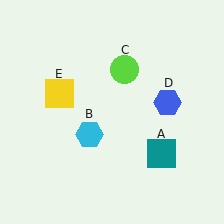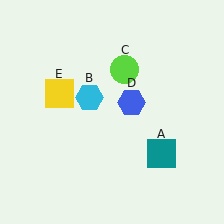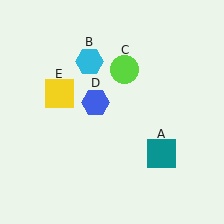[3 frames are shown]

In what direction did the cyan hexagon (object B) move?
The cyan hexagon (object B) moved up.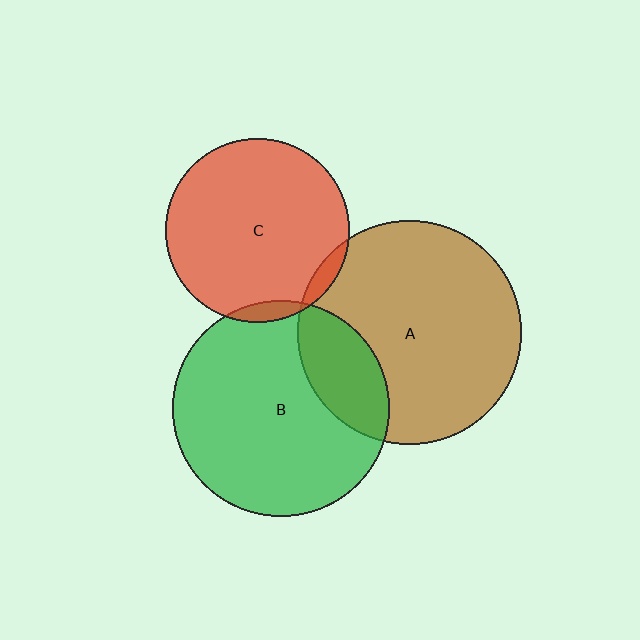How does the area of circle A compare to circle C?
Approximately 1.5 times.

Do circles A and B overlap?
Yes.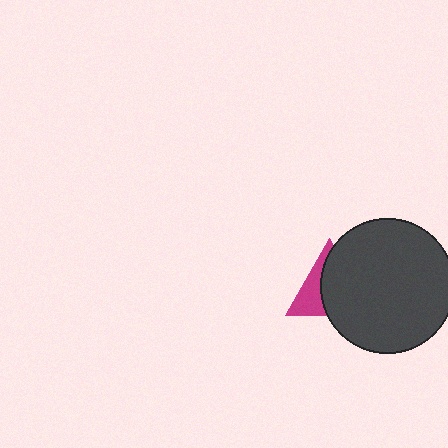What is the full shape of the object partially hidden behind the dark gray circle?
The partially hidden object is a magenta triangle.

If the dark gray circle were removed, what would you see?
You would see the complete magenta triangle.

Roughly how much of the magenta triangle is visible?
A small part of it is visible (roughly 38%).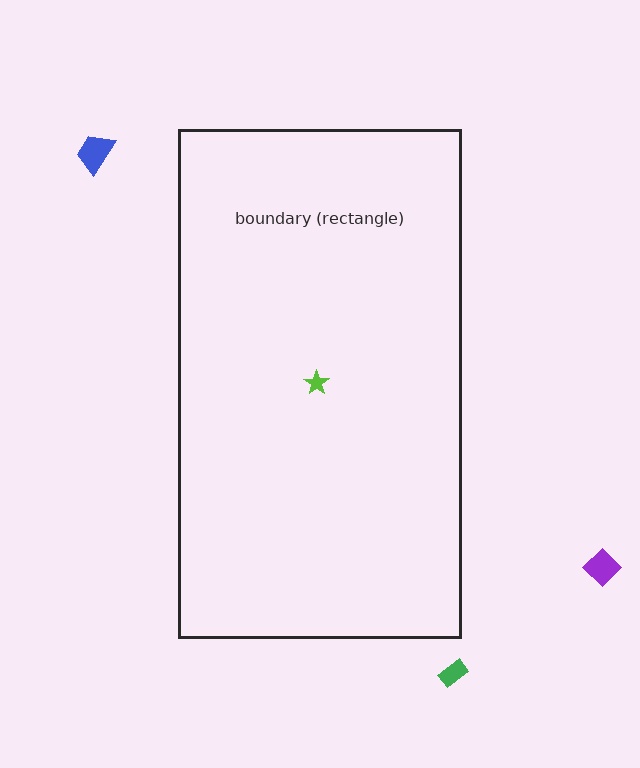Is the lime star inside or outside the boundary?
Inside.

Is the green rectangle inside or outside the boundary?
Outside.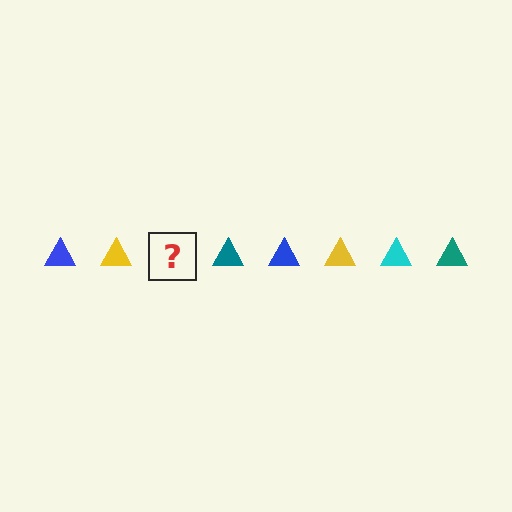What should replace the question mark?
The question mark should be replaced with a cyan triangle.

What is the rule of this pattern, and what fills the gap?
The rule is that the pattern cycles through blue, yellow, cyan, teal triangles. The gap should be filled with a cyan triangle.